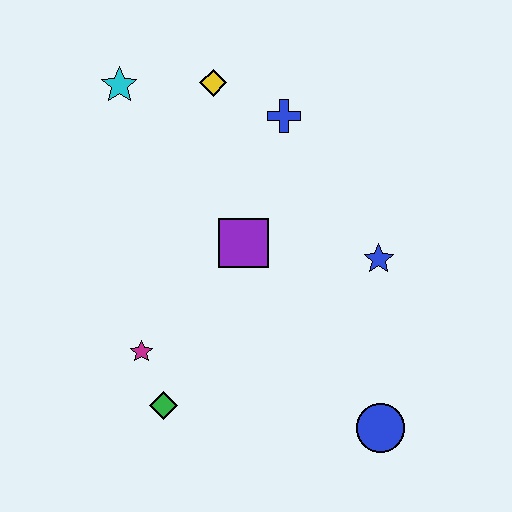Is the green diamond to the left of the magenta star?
No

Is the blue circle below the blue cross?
Yes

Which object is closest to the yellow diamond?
The blue cross is closest to the yellow diamond.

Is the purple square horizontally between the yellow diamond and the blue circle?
Yes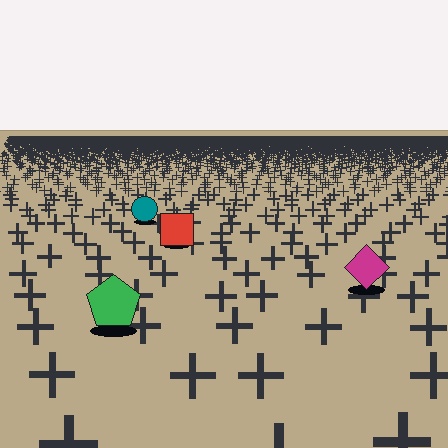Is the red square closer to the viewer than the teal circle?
Yes. The red square is closer — you can tell from the texture gradient: the ground texture is coarser near it.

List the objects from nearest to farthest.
From nearest to farthest: the green pentagon, the magenta diamond, the red square, the teal circle.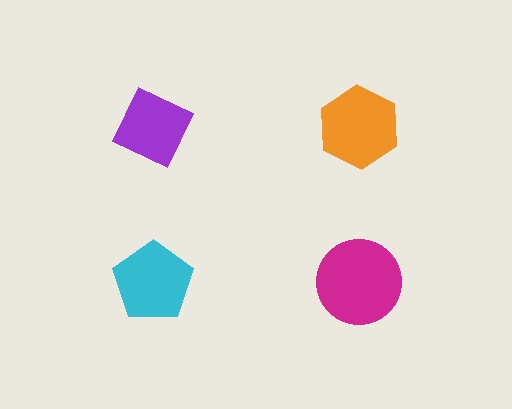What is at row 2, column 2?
A magenta circle.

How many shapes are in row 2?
2 shapes.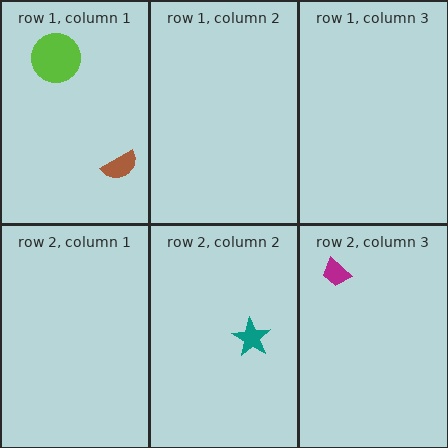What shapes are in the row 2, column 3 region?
The magenta trapezoid.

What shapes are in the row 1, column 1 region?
The brown semicircle, the lime circle.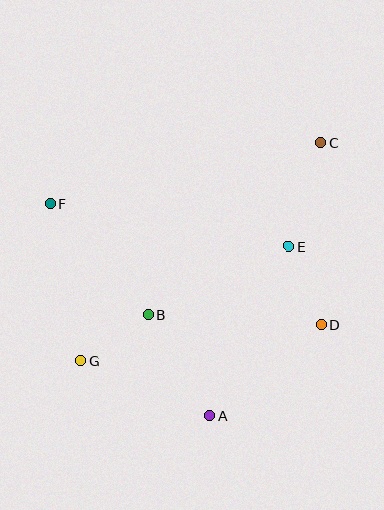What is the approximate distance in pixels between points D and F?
The distance between D and F is approximately 296 pixels.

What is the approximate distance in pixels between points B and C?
The distance between B and C is approximately 244 pixels.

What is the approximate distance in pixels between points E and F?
The distance between E and F is approximately 242 pixels.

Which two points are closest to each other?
Points B and G are closest to each other.